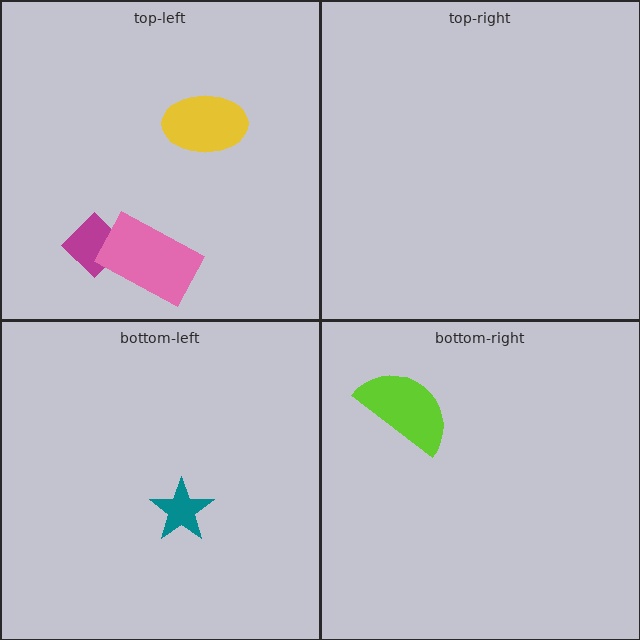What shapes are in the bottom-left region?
The teal star.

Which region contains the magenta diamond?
The top-left region.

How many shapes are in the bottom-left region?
1.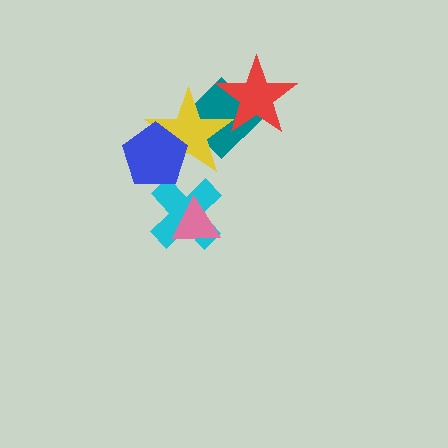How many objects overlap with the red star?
2 objects overlap with the red star.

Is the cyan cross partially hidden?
Yes, it is partially covered by another shape.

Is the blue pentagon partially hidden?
No, no other shape covers it.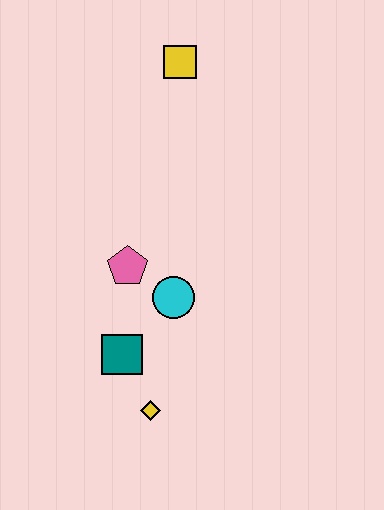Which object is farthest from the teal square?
The yellow square is farthest from the teal square.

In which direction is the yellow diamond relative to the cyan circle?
The yellow diamond is below the cyan circle.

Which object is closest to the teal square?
The yellow diamond is closest to the teal square.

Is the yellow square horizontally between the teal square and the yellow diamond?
No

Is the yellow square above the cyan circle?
Yes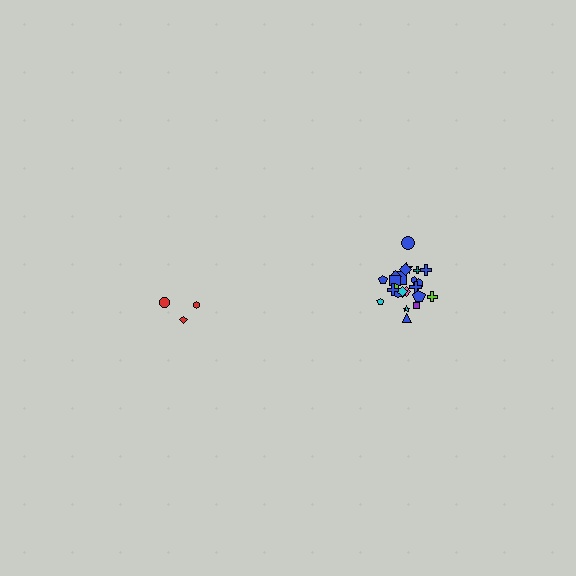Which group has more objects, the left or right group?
The right group.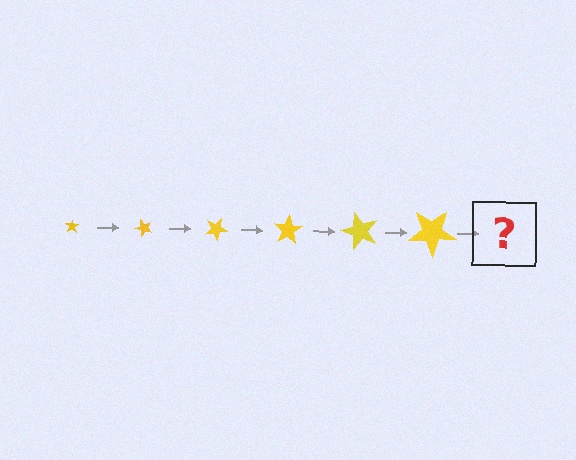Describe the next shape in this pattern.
It should be a star, larger than the previous one and rotated 300 degrees from the start.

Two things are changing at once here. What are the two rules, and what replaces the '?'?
The two rules are that the star grows larger each step and it rotates 50 degrees each step. The '?' should be a star, larger than the previous one and rotated 300 degrees from the start.